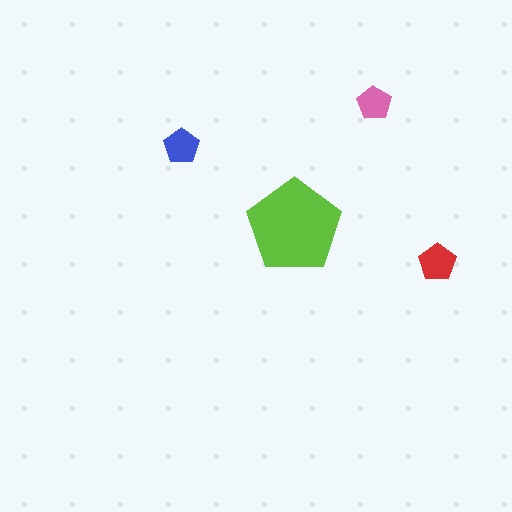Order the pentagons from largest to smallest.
the lime one, the red one, the blue one, the pink one.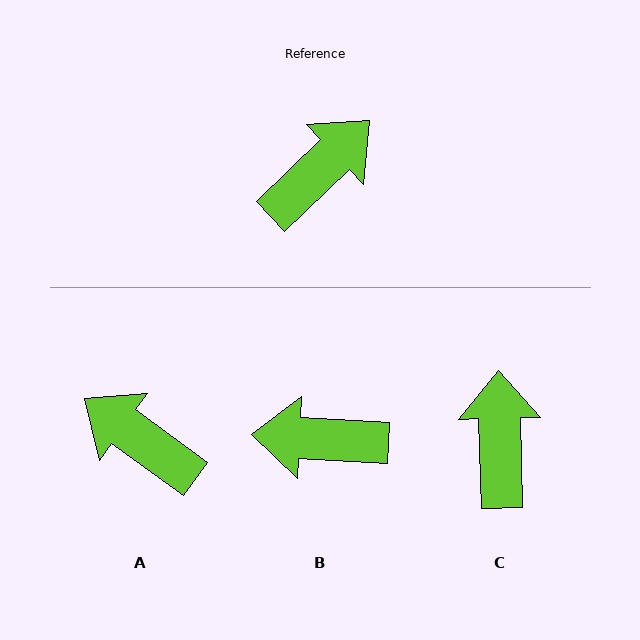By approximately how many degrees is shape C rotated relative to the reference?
Approximately 47 degrees counter-clockwise.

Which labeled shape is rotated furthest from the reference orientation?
B, about 133 degrees away.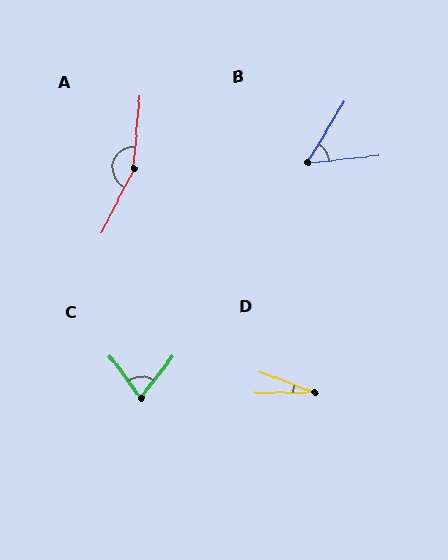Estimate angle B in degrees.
Approximately 54 degrees.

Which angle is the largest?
A, at approximately 158 degrees.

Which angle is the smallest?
D, at approximately 21 degrees.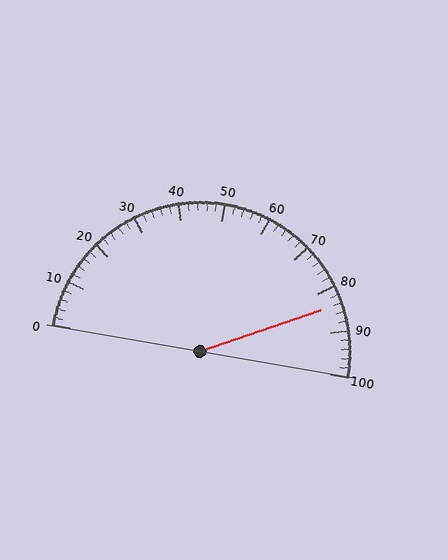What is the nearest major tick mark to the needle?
The nearest major tick mark is 80.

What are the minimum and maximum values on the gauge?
The gauge ranges from 0 to 100.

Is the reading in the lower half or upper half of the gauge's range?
The reading is in the upper half of the range (0 to 100).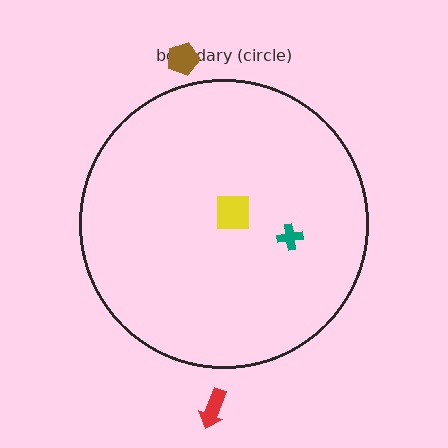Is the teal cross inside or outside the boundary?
Inside.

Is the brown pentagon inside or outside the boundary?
Outside.